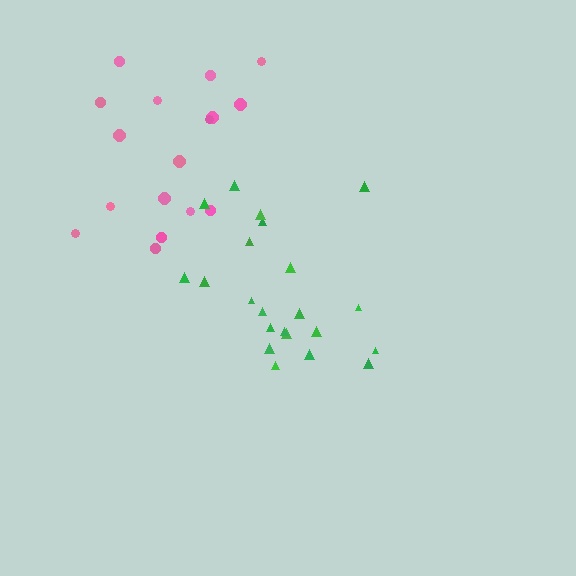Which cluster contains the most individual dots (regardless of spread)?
Green (22).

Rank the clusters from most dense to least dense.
green, pink.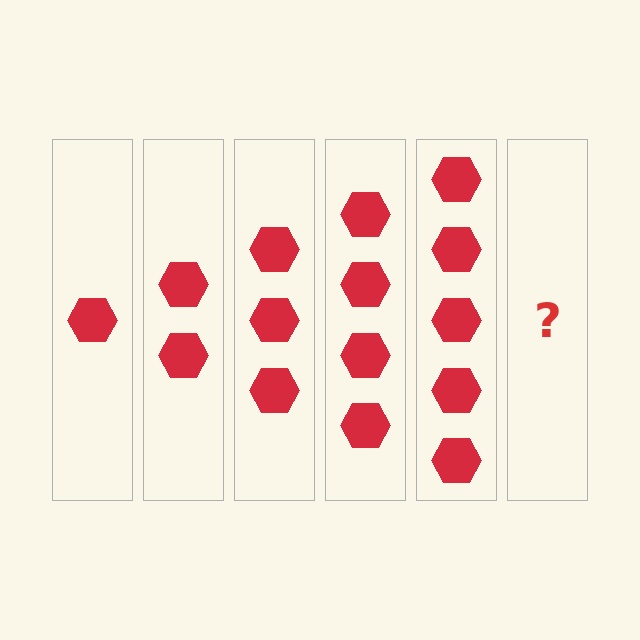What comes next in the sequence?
The next element should be 6 hexagons.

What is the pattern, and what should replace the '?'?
The pattern is that each step adds one more hexagon. The '?' should be 6 hexagons.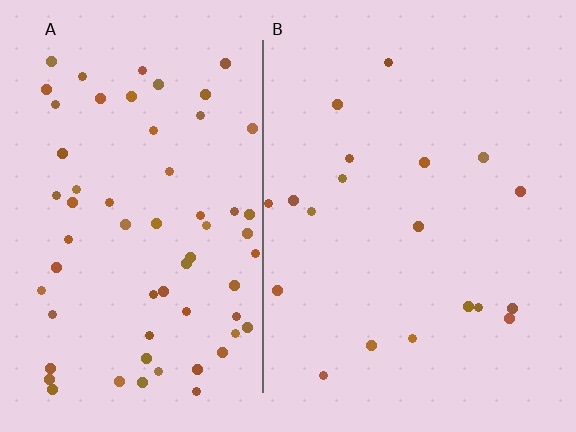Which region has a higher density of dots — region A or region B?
A (the left).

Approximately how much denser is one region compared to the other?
Approximately 3.3× — region A over region B.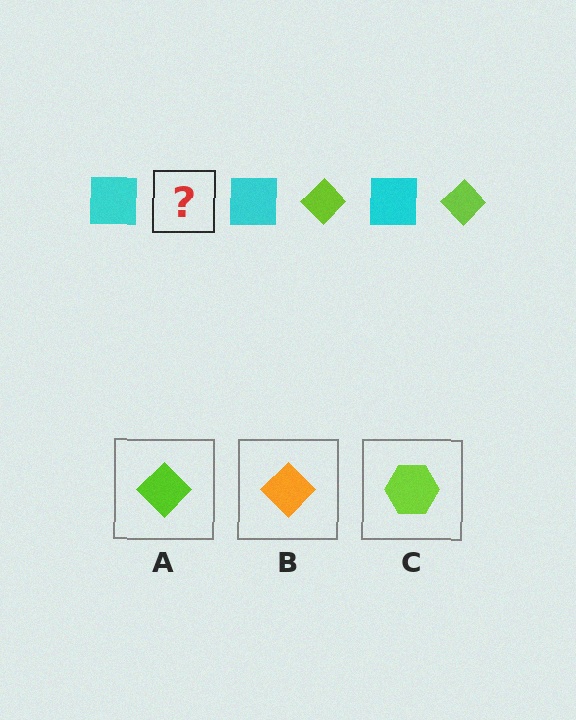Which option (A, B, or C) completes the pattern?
A.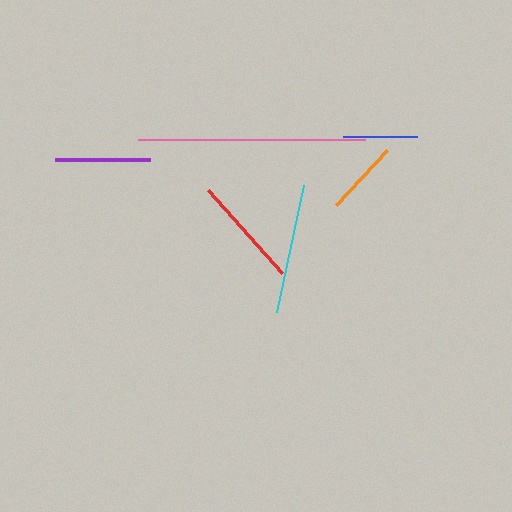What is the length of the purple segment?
The purple segment is approximately 94 pixels long.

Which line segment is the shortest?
The blue line is the shortest at approximately 74 pixels.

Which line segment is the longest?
The pink line is the longest at approximately 228 pixels.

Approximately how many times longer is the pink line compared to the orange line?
The pink line is approximately 3.0 times the length of the orange line.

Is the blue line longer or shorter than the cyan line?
The cyan line is longer than the blue line.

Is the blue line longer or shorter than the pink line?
The pink line is longer than the blue line.